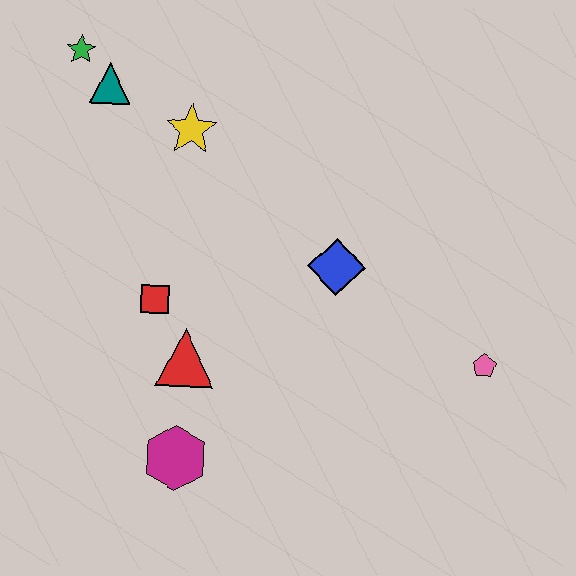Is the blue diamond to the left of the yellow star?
No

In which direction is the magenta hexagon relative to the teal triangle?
The magenta hexagon is below the teal triangle.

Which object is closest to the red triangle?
The red square is closest to the red triangle.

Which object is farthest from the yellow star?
The pink pentagon is farthest from the yellow star.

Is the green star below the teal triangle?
No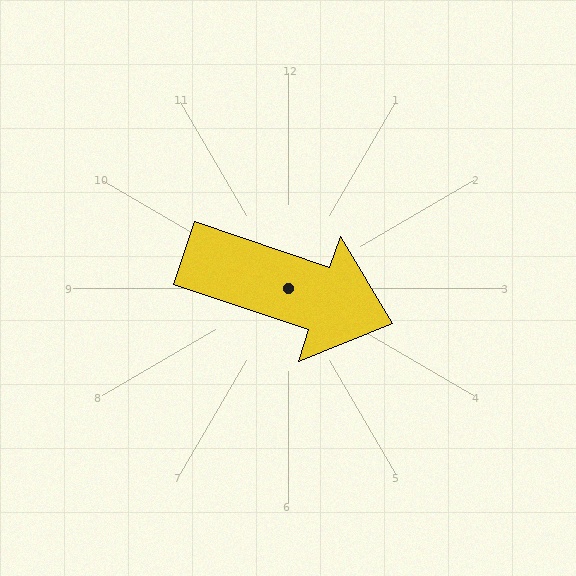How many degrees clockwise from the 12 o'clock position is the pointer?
Approximately 109 degrees.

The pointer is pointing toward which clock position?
Roughly 4 o'clock.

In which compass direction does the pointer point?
East.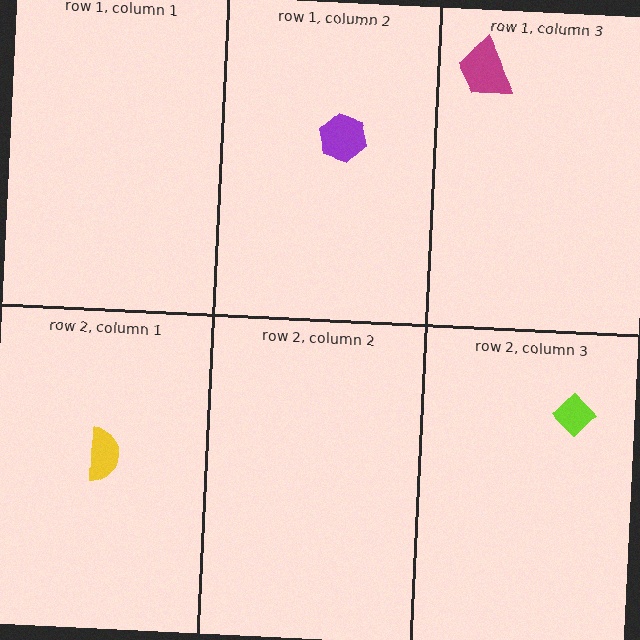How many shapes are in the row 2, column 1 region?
1.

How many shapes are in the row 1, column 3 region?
1.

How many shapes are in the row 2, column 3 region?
1.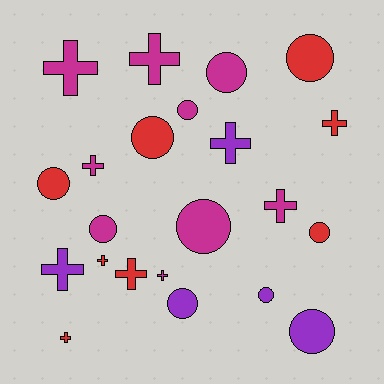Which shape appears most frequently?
Cross, with 11 objects.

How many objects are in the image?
There are 22 objects.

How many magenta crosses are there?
There are 5 magenta crosses.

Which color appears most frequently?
Magenta, with 9 objects.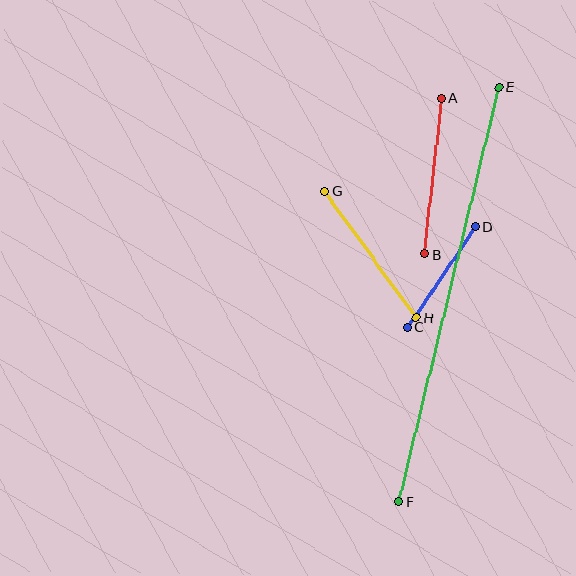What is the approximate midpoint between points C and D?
The midpoint is at approximately (441, 277) pixels.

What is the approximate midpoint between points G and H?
The midpoint is at approximately (370, 254) pixels.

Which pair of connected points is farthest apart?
Points E and F are farthest apart.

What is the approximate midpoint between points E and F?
The midpoint is at approximately (449, 294) pixels.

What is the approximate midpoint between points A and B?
The midpoint is at approximately (433, 176) pixels.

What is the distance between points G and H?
The distance is approximately 157 pixels.